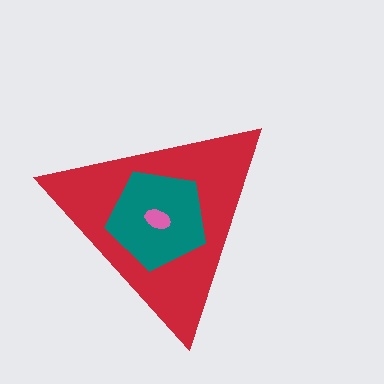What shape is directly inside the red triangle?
The teal pentagon.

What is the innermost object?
The pink ellipse.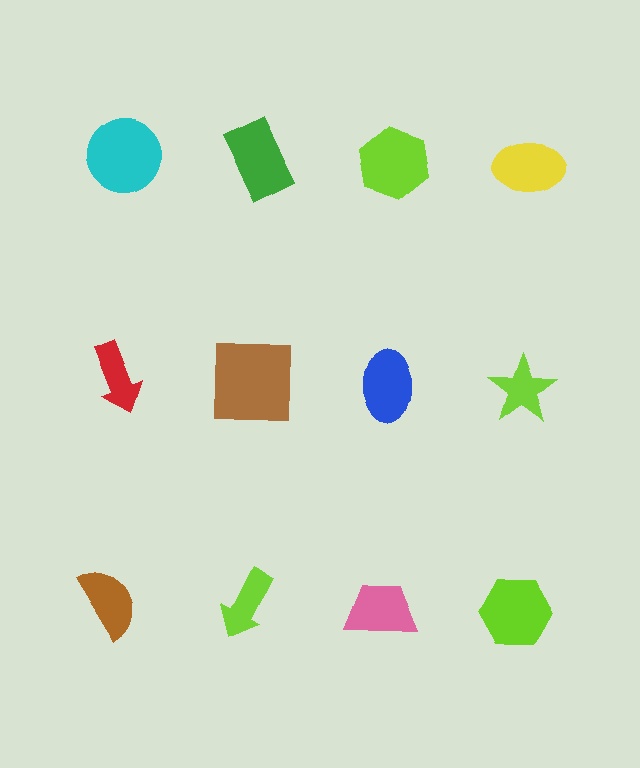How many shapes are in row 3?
4 shapes.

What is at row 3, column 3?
A pink trapezoid.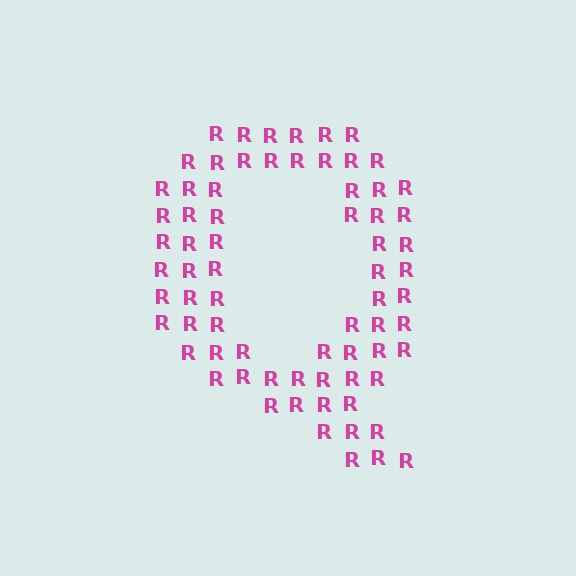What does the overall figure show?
The overall figure shows the letter Q.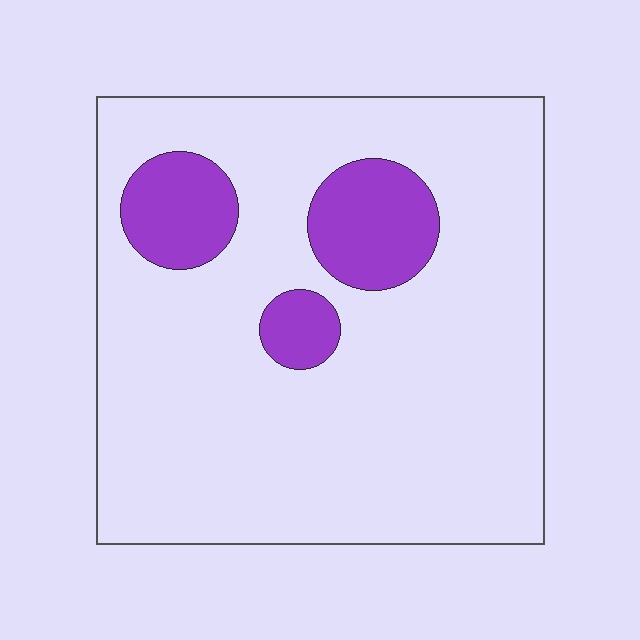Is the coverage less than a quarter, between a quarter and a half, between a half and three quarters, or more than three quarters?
Less than a quarter.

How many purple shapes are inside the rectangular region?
3.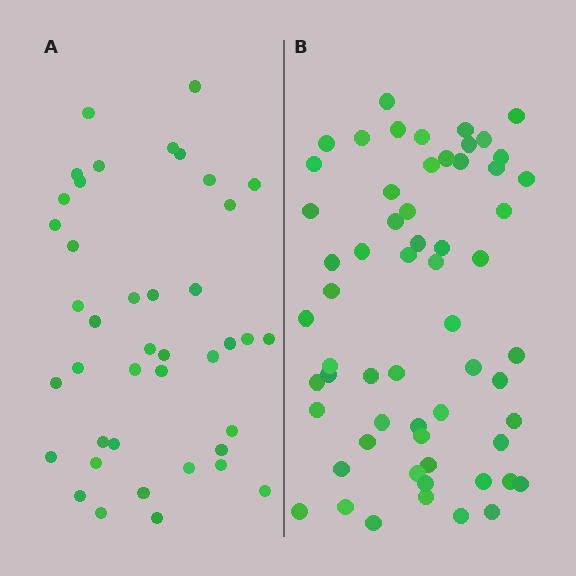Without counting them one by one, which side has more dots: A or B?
Region B (the right region) has more dots.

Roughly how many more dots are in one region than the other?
Region B has approximately 20 more dots than region A.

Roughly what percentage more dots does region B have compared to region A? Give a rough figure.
About 45% more.